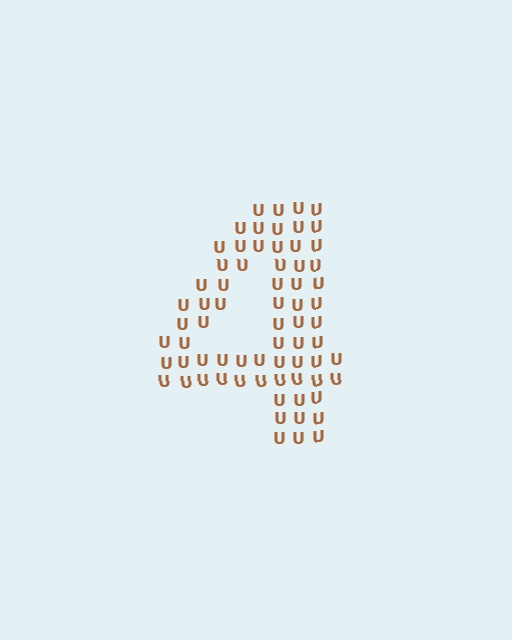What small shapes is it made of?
It is made of small letter U's.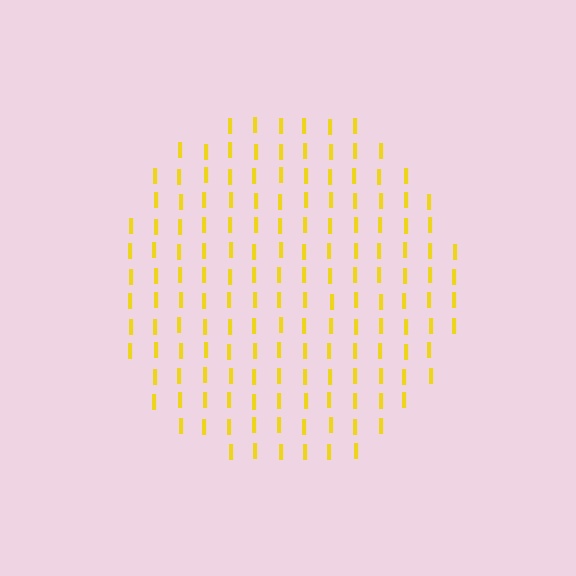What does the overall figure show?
The overall figure shows a circle.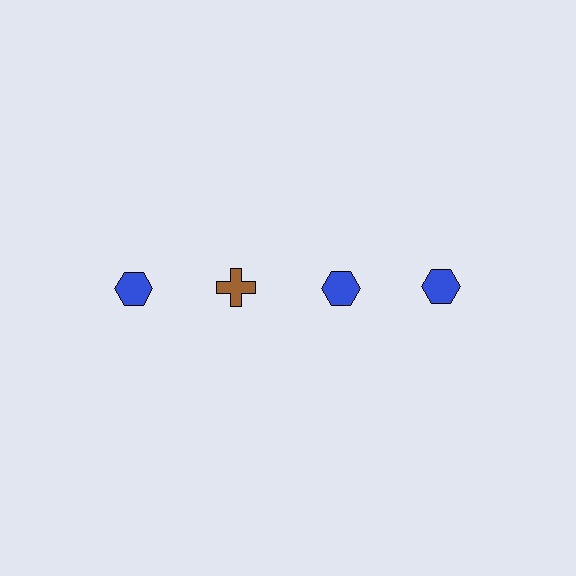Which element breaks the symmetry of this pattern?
The brown cross in the top row, second from left column breaks the symmetry. All other shapes are blue hexagons.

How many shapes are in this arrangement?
There are 4 shapes arranged in a grid pattern.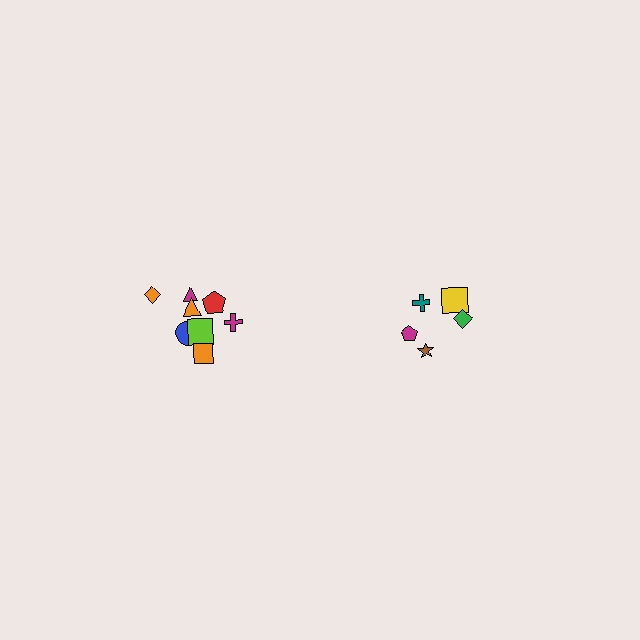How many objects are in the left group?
There are 8 objects.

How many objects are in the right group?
There are 5 objects.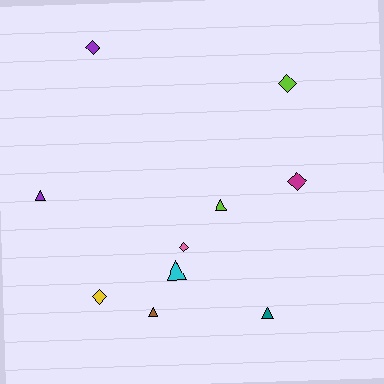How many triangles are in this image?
There are 5 triangles.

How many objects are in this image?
There are 10 objects.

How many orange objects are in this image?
There are no orange objects.